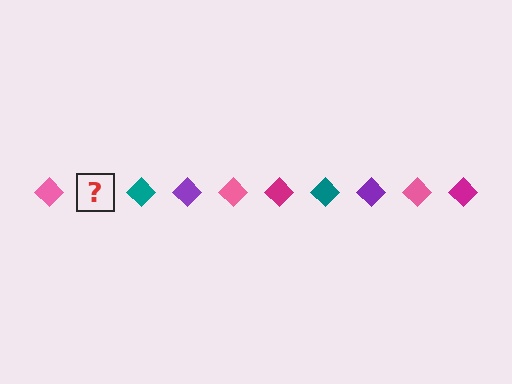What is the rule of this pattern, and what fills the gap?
The rule is that the pattern cycles through pink, magenta, teal, purple diamonds. The gap should be filled with a magenta diamond.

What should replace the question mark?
The question mark should be replaced with a magenta diamond.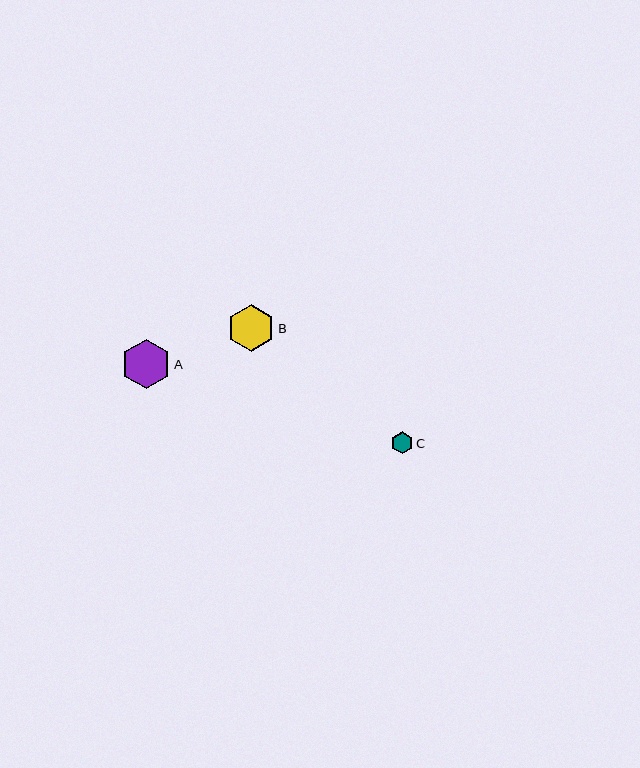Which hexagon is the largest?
Hexagon A is the largest with a size of approximately 50 pixels.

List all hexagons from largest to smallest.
From largest to smallest: A, B, C.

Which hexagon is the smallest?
Hexagon C is the smallest with a size of approximately 22 pixels.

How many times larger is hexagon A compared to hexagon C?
Hexagon A is approximately 2.3 times the size of hexagon C.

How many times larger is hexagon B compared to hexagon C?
Hexagon B is approximately 2.1 times the size of hexagon C.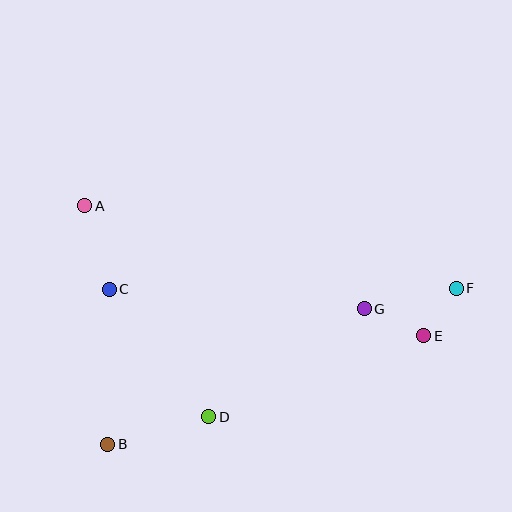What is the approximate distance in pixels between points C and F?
The distance between C and F is approximately 347 pixels.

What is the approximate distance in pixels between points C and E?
The distance between C and E is approximately 318 pixels.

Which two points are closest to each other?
Points E and F are closest to each other.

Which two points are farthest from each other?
Points B and F are farthest from each other.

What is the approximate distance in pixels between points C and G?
The distance between C and G is approximately 256 pixels.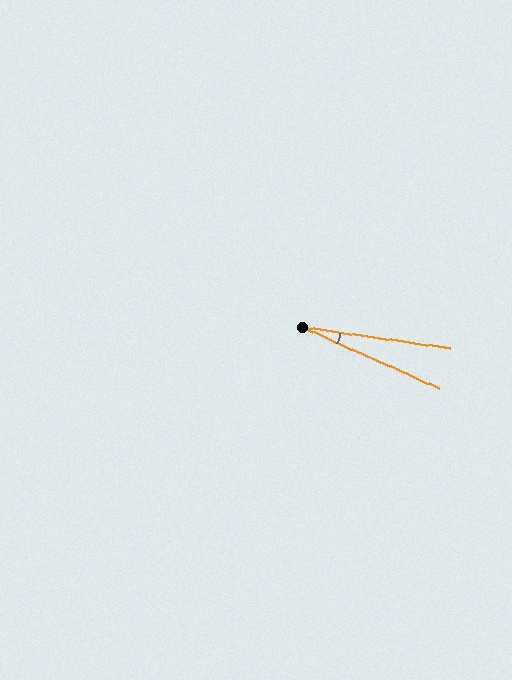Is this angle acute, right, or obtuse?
It is acute.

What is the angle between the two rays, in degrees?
Approximately 16 degrees.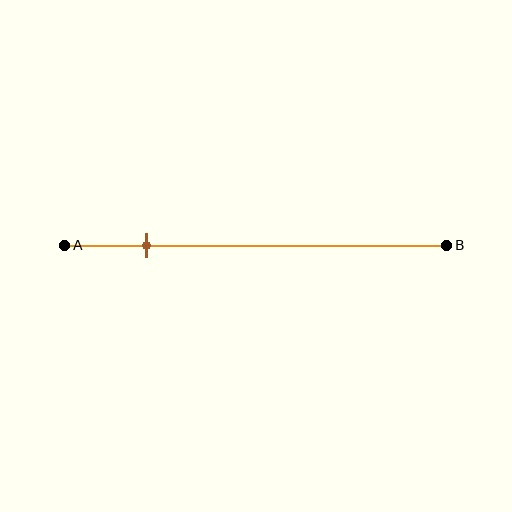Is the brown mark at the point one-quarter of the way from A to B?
No, the mark is at about 20% from A, not at the 25% one-quarter point.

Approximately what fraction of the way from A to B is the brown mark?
The brown mark is approximately 20% of the way from A to B.